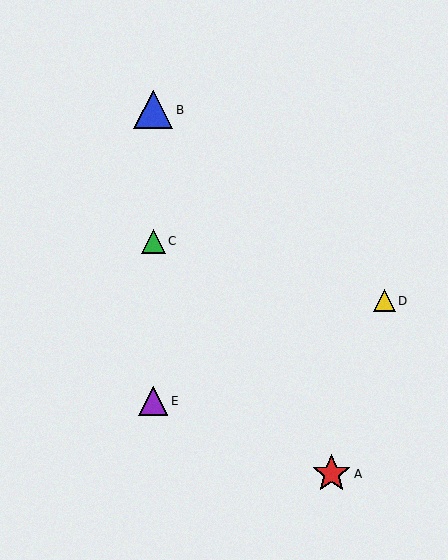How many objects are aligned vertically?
3 objects (B, C, E) are aligned vertically.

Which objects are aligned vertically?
Objects B, C, E are aligned vertically.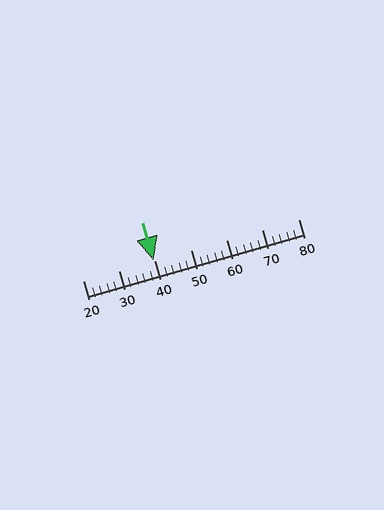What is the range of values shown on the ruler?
The ruler shows values from 20 to 80.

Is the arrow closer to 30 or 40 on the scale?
The arrow is closer to 40.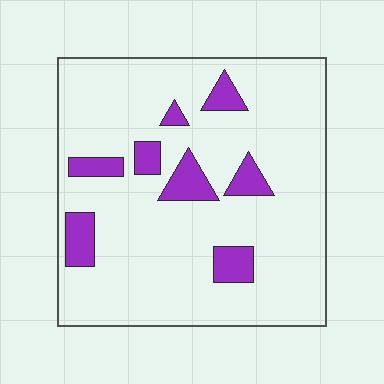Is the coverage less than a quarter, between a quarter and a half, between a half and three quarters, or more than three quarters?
Less than a quarter.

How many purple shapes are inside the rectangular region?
8.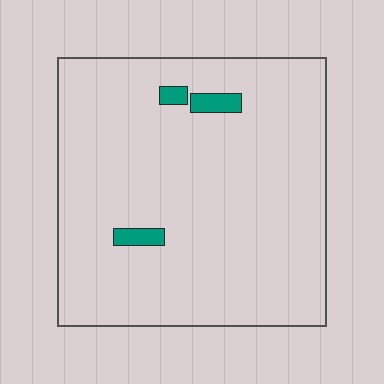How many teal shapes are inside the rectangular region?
3.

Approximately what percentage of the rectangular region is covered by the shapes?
Approximately 5%.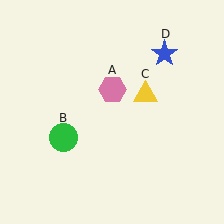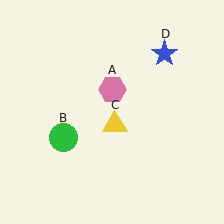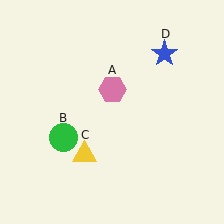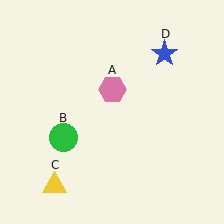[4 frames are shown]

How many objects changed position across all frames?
1 object changed position: yellow triangle (object C).